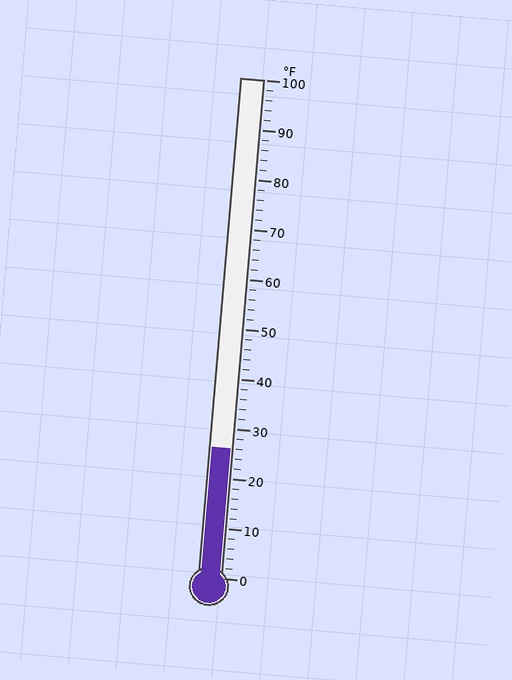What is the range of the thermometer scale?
The thermometer scale ranges from 0°F to 100°F.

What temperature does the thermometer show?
The thermometer shows approximately 26°F.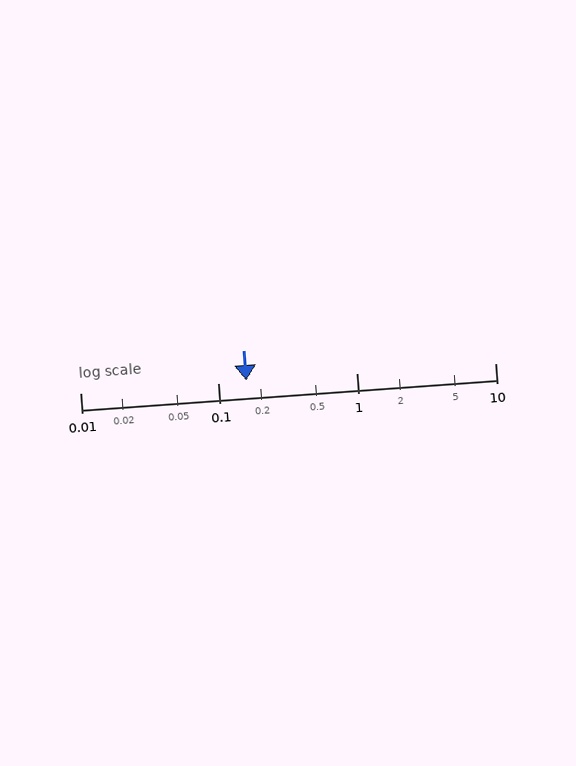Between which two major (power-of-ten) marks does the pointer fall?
The pointer is between 0.1 and 1.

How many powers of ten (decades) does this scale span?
The scale spans 3 decades, from 0.01 to 10.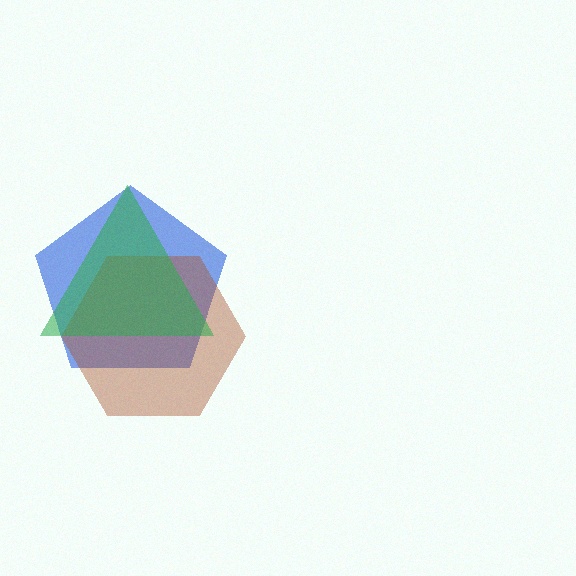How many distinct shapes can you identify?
There are 3 distinct shapes: a blue pentagon, a brown hexagon, a green triangle.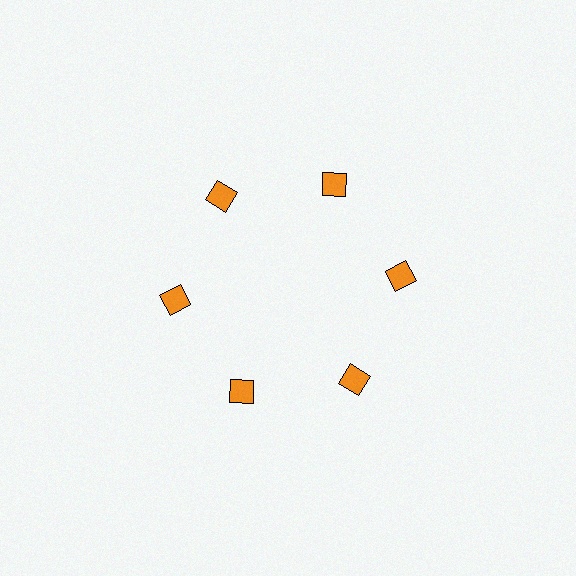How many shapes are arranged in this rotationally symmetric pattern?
There are 6 shapes, arranged in 6 groups of 1.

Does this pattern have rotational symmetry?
Yes, this pattern has 6-fold rotational symmetry. It looks the same after rotating 60 degrees around the center.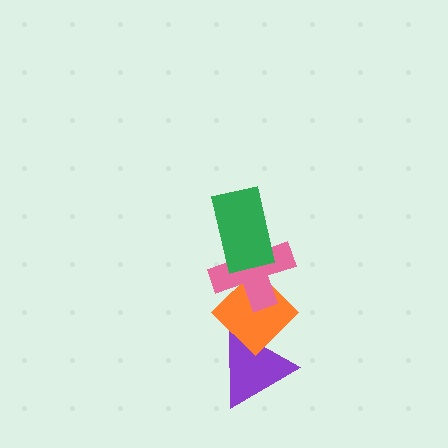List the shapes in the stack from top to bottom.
From top to bottom: the green rectangle, the pink cross, the orange diamond, the purple triangle.